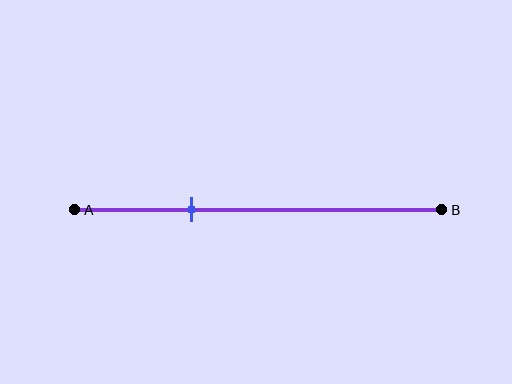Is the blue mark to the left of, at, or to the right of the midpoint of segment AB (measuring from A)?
The blue mark is to the left of the midpoint of segment AB.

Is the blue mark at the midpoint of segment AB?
No, the mark is at about 30% from A, not at the 50% midpoint.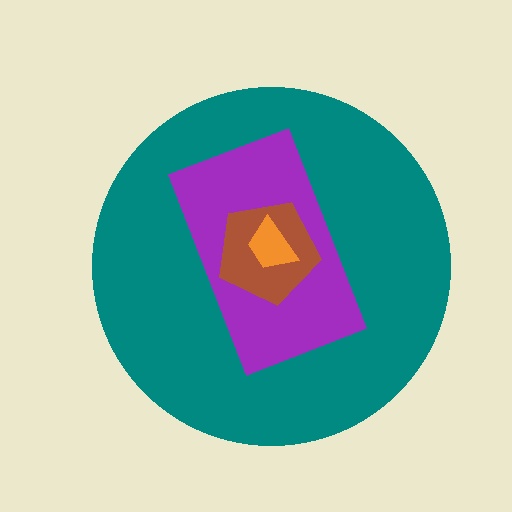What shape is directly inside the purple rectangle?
The brown pentagon.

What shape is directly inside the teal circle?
The purple rectangle.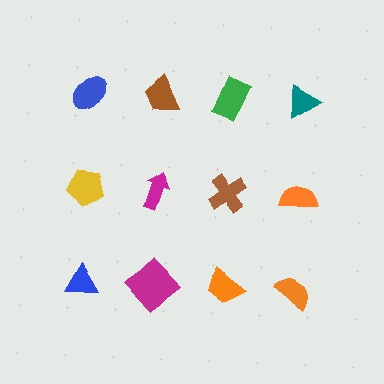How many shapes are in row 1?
4 shapes.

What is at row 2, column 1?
A yellow pentagon.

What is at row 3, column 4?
An orange semicircle.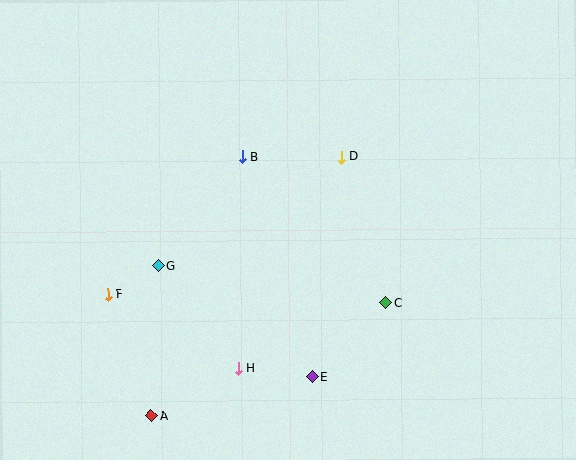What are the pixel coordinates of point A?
Point A is at (151, 416).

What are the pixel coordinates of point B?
Point B is at (243, 157).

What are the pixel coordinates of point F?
Point F is at (108, 295).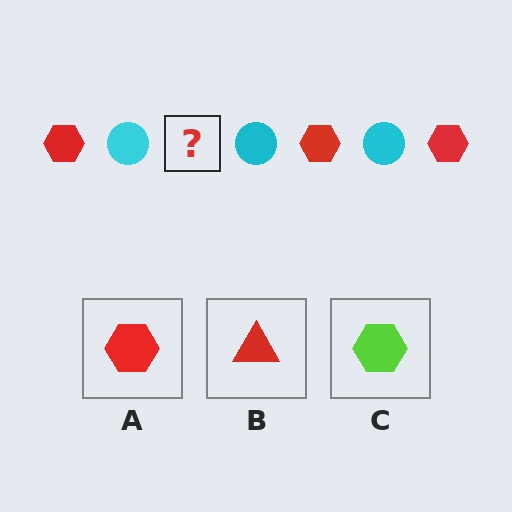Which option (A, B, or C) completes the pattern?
A.